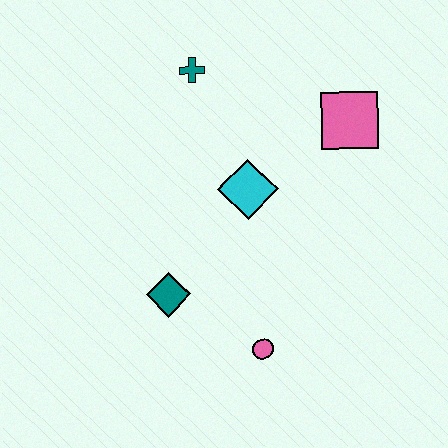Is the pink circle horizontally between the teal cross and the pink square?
Yes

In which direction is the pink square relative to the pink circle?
The pink square is above the pink circle.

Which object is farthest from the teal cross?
The pink circle is farthest from the teal cross.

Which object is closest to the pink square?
The cyan diamond is closest to the pink square.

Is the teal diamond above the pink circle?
Yes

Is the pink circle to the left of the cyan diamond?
No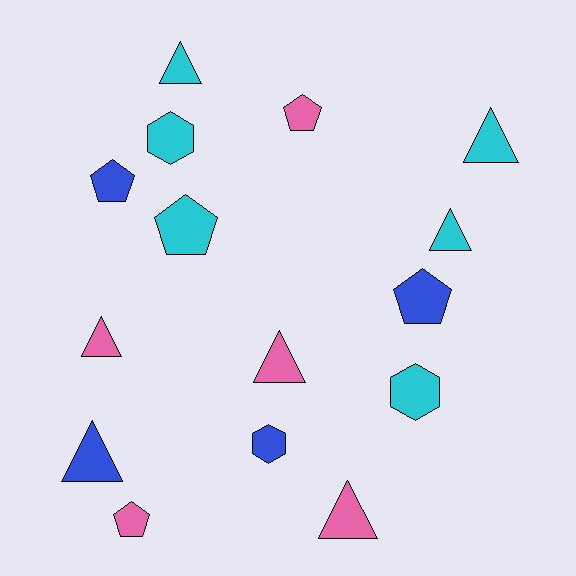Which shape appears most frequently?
Triangle, with 7 objects.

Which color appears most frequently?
Cyan, with 6 objects.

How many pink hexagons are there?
There are no pink hexagons.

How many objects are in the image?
There are 15 objects.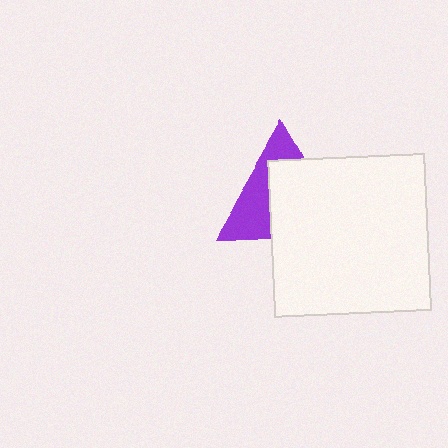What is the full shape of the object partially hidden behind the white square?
The partially hidden object is a purple triangle.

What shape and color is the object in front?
The object in front is a white square.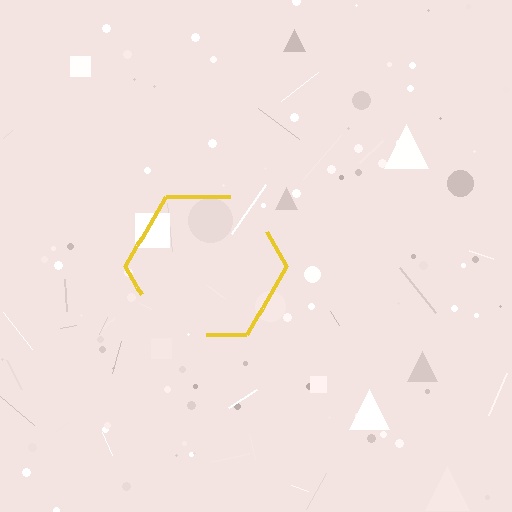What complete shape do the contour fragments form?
The contour fragments form a hexagon.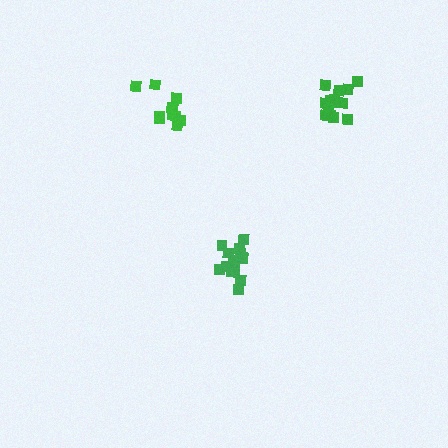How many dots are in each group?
Group 1: 15 dots, Group 2: 11 dots, Group 3: 15 dots (41 total).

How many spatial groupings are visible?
There are 3 spatial groupings.